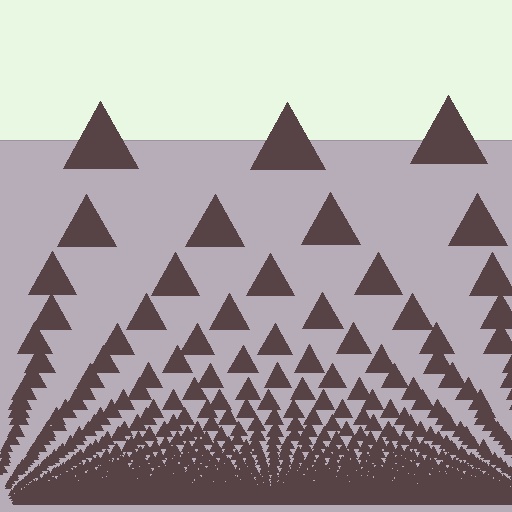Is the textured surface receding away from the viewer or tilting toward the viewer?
The surface appears to tilt toward the viewer. Texture elements get larger and sparser toward the top.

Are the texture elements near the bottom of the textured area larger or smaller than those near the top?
Smaller. The gradient is inverted — elements near the bottom are smaller and denser.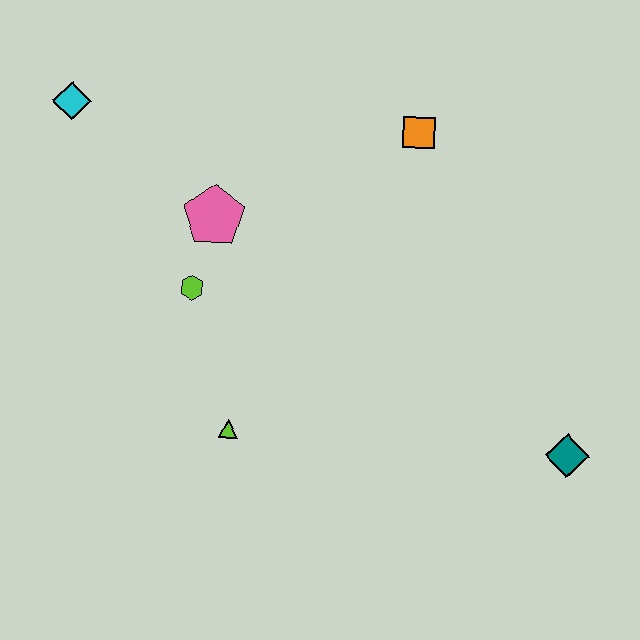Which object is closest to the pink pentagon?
The lime hexagon is closest to the pink pentagon.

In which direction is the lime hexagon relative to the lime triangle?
The lime hexagon is above the lime triangle.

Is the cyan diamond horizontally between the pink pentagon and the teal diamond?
No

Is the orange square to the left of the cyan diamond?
No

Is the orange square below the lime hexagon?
No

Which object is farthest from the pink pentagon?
The teal diamond is farthest from the pink pentagon.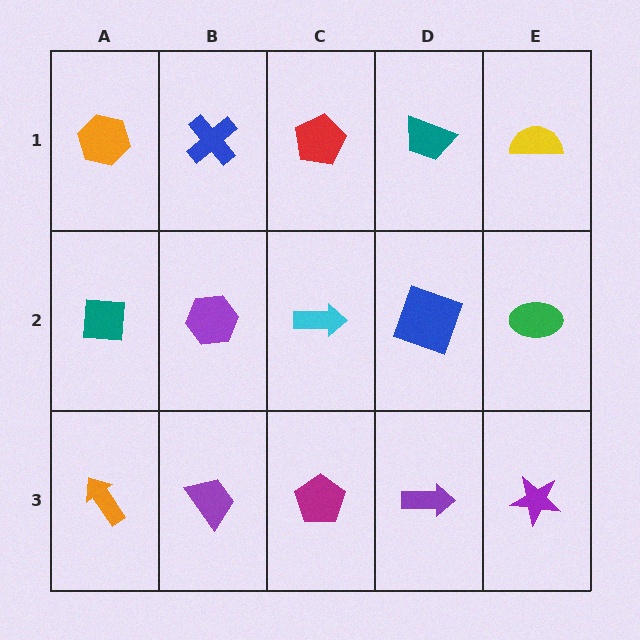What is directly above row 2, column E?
A yellow semicircle.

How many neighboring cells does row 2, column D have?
4.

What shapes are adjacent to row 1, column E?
A green ellipse (row 2, column E), a teal trapezoid (row 1, column D).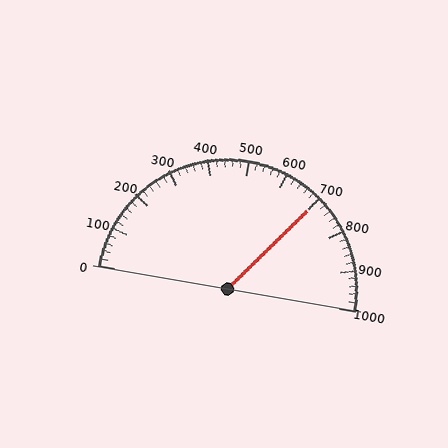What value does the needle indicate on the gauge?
The needle indicates approximately 700.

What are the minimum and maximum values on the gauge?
The gauge ranges from 0 to 1000.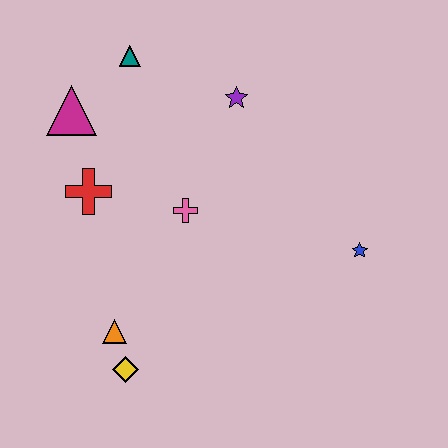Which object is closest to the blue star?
The pink cross is closest to the blue star.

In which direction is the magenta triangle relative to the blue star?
The magenta triangle is to the left of the blue star.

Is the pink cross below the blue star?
No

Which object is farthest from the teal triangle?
The yellow diamond is farthest from the teal triangle.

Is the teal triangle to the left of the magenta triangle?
No